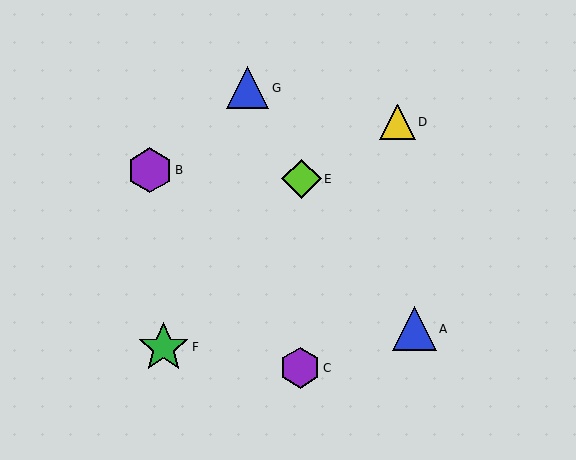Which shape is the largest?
The green star (labeled F) is the largest.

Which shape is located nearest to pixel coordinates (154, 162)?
The purple hexagon (labeled B) at (150, 170) is nearest to that location.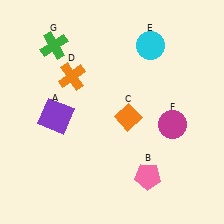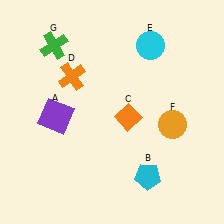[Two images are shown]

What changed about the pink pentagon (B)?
In Image 1, B is pink. In Image 2, it changed to cyan.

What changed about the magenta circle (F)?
In Image 1, F is magenta. In Image 2, it changed to orange.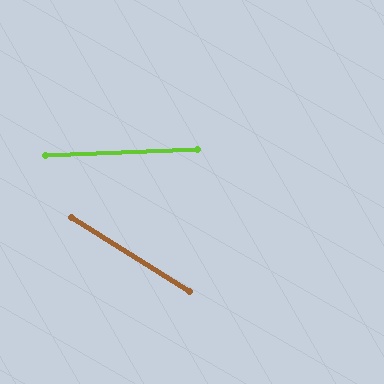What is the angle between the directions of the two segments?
Approximately 34 degrees.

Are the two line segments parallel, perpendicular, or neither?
Neither parallel nor perpendicular — they differ by about 34°.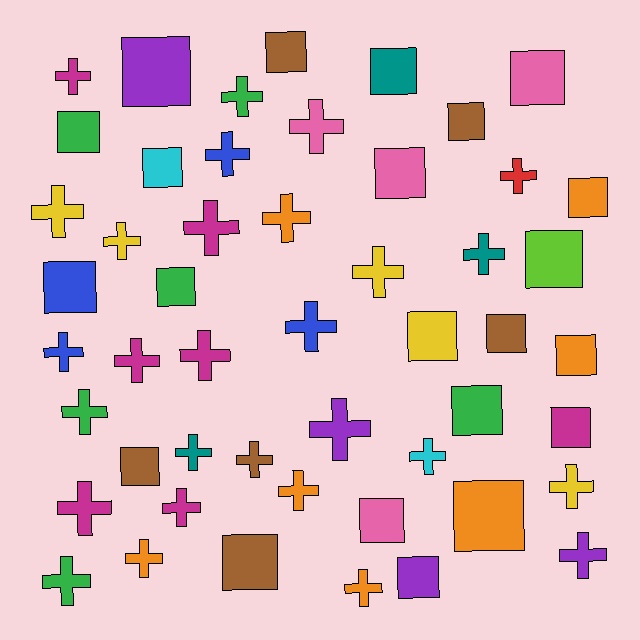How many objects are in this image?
There are 50 objects.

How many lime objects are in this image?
There is 1 lime object.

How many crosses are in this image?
There are 28 crosses.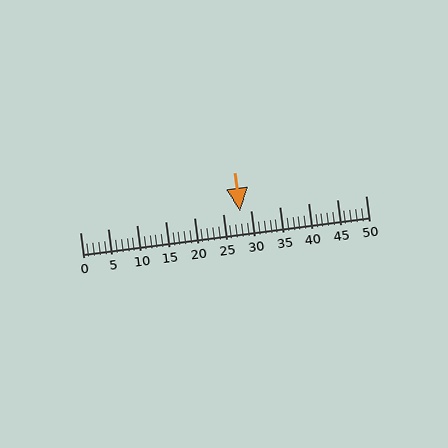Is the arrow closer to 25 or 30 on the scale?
The arrow is closer to 30.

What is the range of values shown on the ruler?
The ruler shows values from 0 to 50.